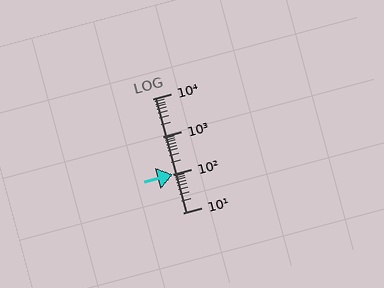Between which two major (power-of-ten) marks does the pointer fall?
The pointer is between 100 and 1000.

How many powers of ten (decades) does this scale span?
The scale spans 3 decades, from 10 to 10000.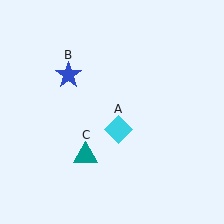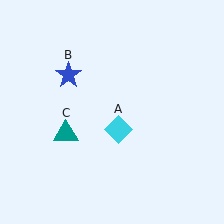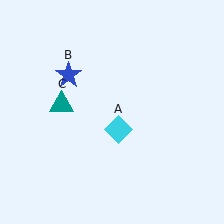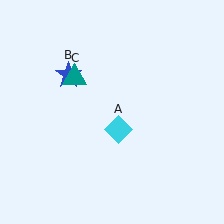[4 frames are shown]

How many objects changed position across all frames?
1 object changed position: teal triangle (object C).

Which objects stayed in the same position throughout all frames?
Cyan diamond (object A) and blue star (object B) remained stationary.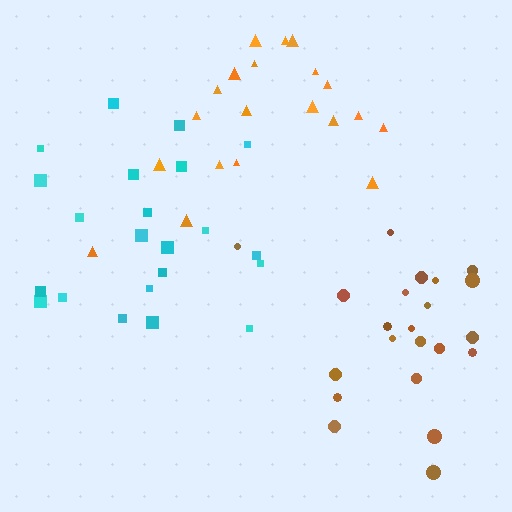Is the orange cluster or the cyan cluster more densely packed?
Orange.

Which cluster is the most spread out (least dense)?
Cyan.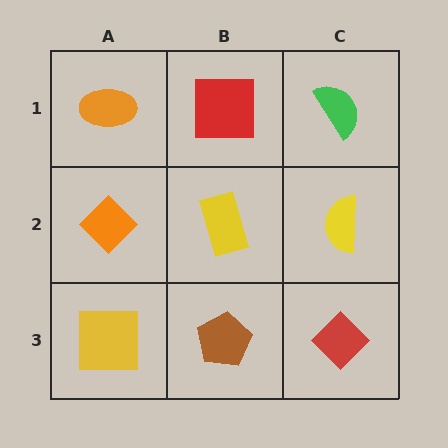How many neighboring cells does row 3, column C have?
2.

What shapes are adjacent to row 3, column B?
A yellow rectangle (row 2, column B), a yellow square (row 3, column A), a red diamond (row 3, column C).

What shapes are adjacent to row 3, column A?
An orange diamond (row 2, column A), a brown pentagon (row 3, column B).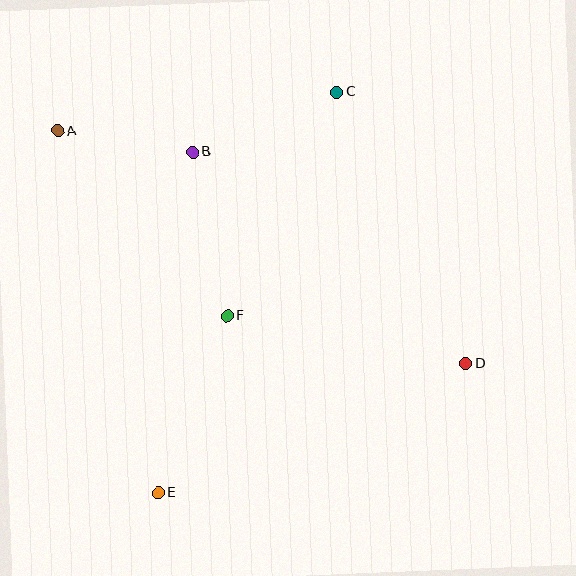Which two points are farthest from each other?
Points A and D are farthest from each other.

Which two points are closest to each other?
Points A and B are closest to each other.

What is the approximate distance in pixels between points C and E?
The distance between C and E is approximately 439 pixels.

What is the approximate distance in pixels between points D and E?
The distance between D and E is approximately 333 pixels.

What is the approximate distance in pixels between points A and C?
The distance between A and C is approximately 282 pixels.